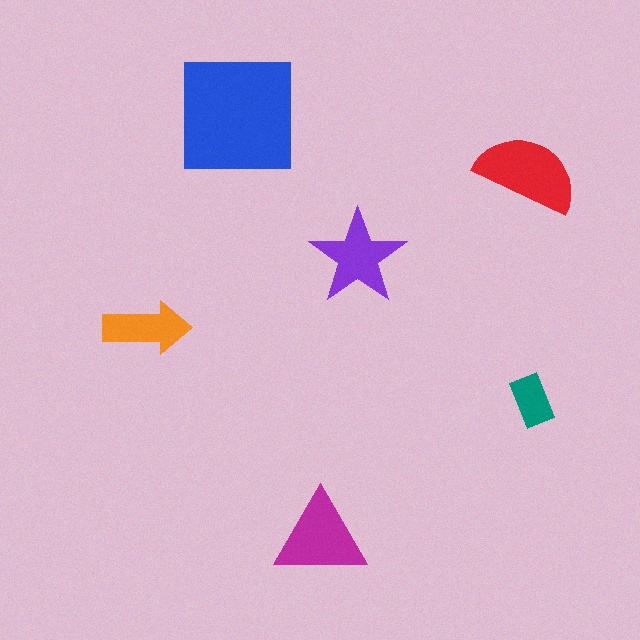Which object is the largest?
The blue square.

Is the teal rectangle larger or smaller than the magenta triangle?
Smaller.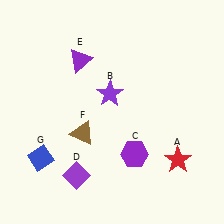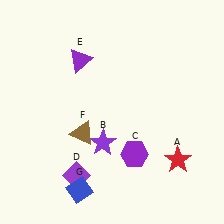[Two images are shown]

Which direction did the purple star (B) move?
The purple star (B) moved down.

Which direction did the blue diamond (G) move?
The blue diamond (G) moved right.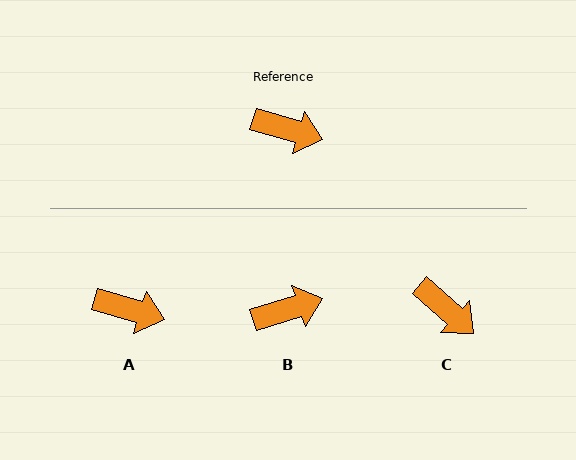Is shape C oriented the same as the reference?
No, it is off by about 25 degrees.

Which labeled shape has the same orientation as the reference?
A.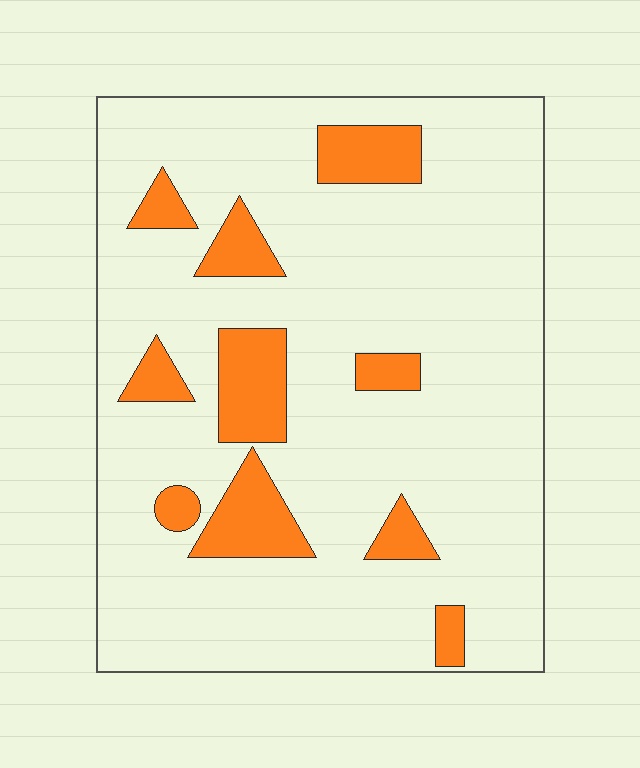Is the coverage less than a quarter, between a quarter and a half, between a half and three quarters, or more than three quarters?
Less than a quarter.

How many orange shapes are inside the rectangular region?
10.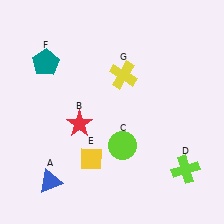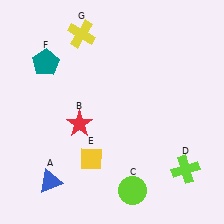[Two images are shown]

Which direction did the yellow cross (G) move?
The yellow cross (G) moved left.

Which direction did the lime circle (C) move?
The lime circle (C) moved down.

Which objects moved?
The objects that moved are: the lime circle (C), the yellow cross (G).